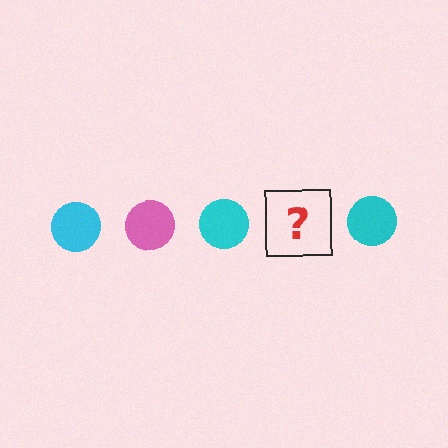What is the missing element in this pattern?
The missing element is a pink circle.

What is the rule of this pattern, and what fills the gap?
The rule is that the pattern cycles through cyan, pink circles. The gap should be filled with a pink circle.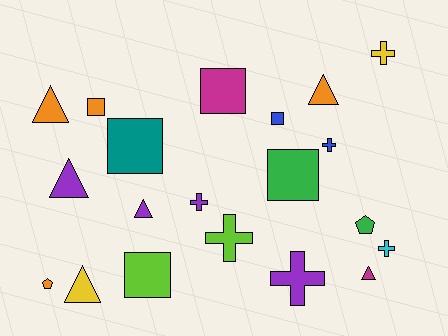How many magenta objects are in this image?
There are 2 magenta objects.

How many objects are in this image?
There are 20 objects.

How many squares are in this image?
There are 6 squares.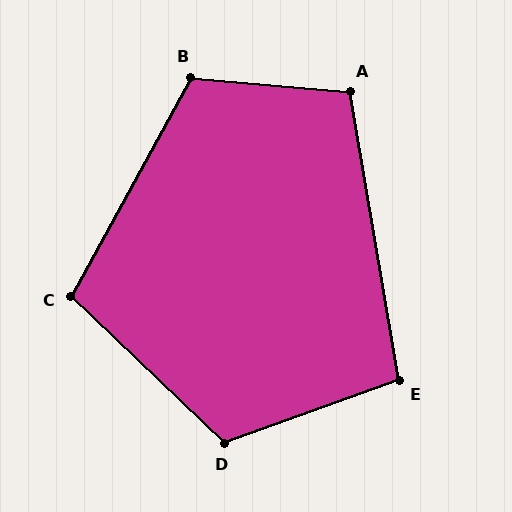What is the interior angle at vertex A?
Approximately 104 degrees (obtuse).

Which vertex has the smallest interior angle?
E, at approximately 100 degrees.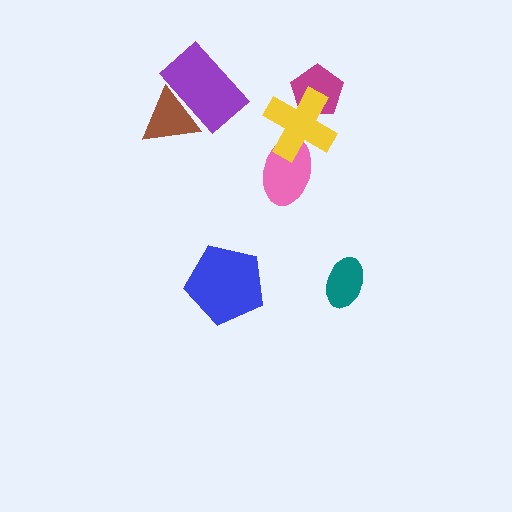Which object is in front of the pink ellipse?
The yellow cross is in front of the pink ellipse.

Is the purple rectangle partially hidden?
No, no other shape covers it.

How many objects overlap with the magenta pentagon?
1 object overlaps with the magenta pentagon.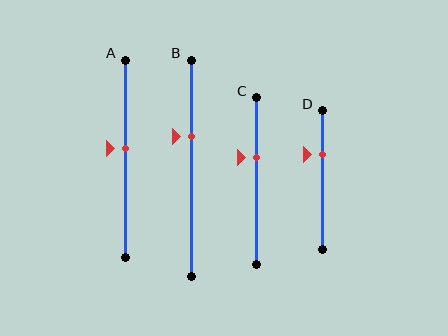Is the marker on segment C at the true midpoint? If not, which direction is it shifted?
No, the marker on segment C is shifted upward by about 14% of the segment length.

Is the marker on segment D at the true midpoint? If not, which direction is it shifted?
No, the marker on segment D is shifted upward by about 19% of the segment length.